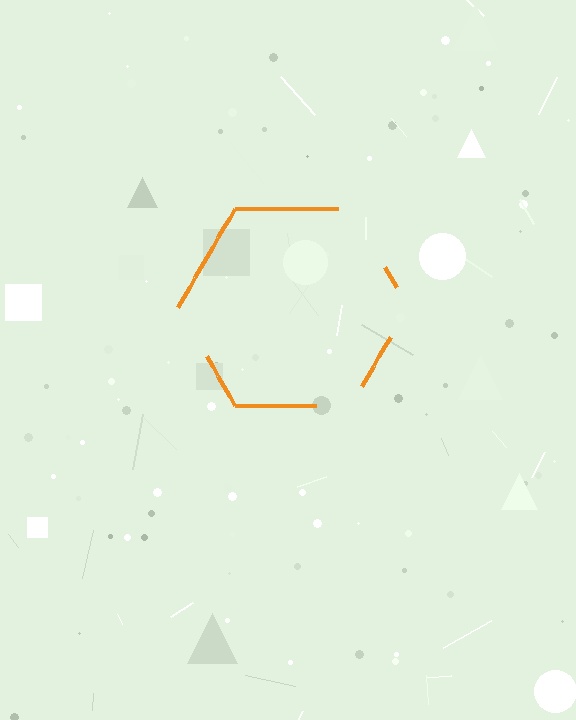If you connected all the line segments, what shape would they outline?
They would outline a hexagon.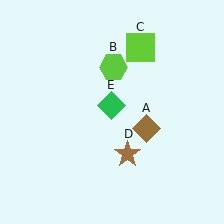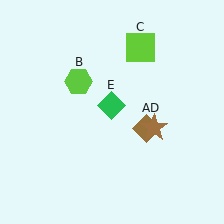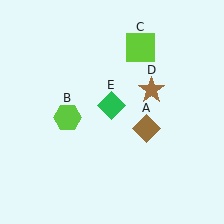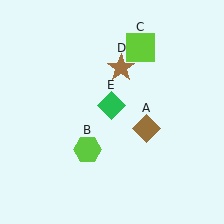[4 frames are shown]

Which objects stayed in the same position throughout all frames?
Brown diamond (object A) and lime square (object C) and green diamond (object E) remained stationary.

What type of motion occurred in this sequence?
The lime hexagon (object B), brown star (object D) rotated counterclockwise around the center of the scene.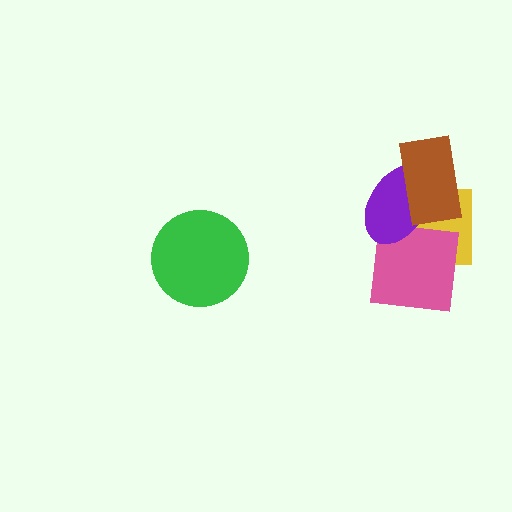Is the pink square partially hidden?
Yes, it is partially covered by another shape.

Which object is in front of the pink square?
The purple ellipse is in front of the pink square.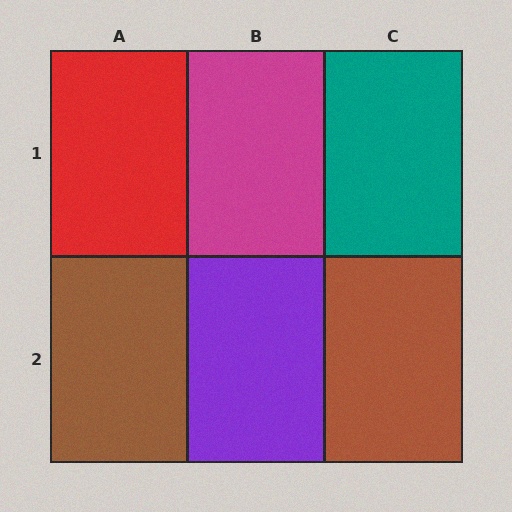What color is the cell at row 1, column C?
Teal.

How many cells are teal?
1 cell is teal.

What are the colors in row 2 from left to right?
Brown, purple, brown.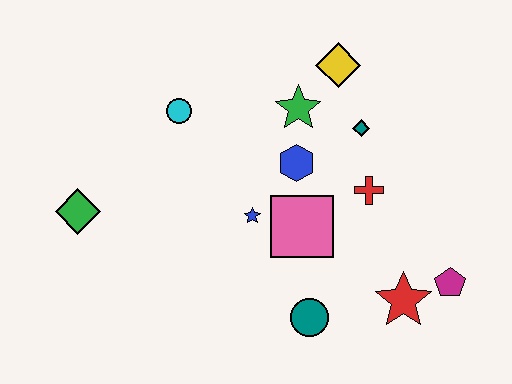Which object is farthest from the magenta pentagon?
The green diamond is farthest from the magenta pentagon.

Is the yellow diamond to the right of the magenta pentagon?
No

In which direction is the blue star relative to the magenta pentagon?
The blue star is to the left of the magenta pentagon.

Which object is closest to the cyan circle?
The green star is closest to the cyan circle.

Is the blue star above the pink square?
Yes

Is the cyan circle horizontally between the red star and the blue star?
No